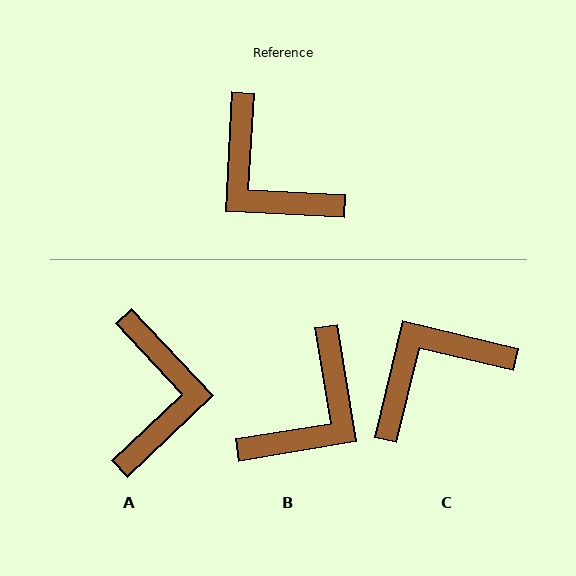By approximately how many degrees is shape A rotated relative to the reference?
Approximately 137 degrees counter-clockwise.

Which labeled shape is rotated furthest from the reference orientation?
A, about 137 degrees away.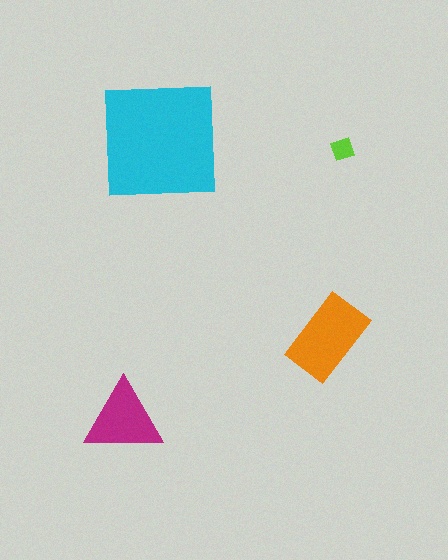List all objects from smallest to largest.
The lime diamond, the magenta triangle, the orange rectangle, the cyan square.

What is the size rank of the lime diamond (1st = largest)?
4th.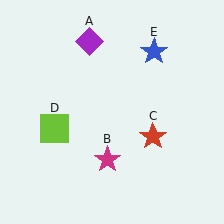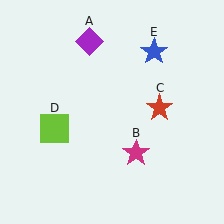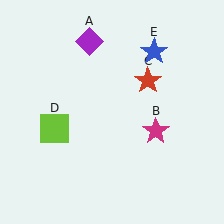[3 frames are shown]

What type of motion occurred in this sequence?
The magenta star (object B), red star (object C) rotated counterclockwise around the center of the scene.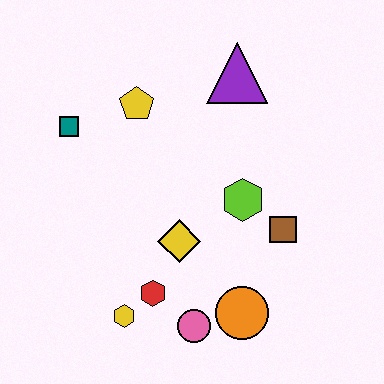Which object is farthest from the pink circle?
The purple triangle is farthest from the pink circle.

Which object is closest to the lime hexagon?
The brown square is closest to the lime hexagon.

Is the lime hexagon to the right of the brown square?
No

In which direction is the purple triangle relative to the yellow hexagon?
The purple triangle is above the yellow hexagon.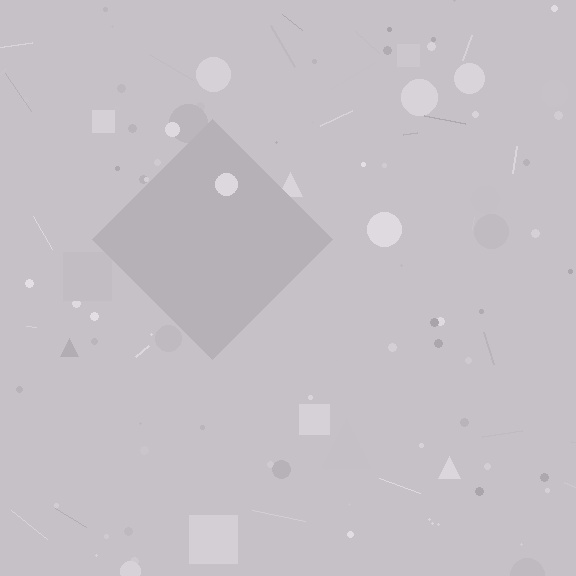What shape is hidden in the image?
A diamond is hidden in the image.